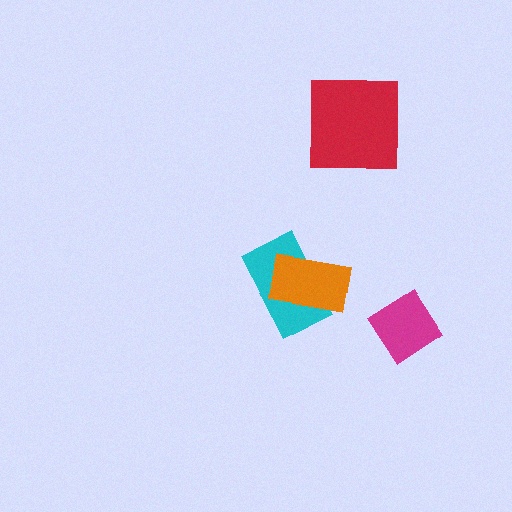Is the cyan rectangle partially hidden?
Yes, it is partially covered by another shape.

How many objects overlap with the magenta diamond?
0 objects overlap with the magenta diamond.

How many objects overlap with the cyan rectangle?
1 object overlaps with the cyan rectangle.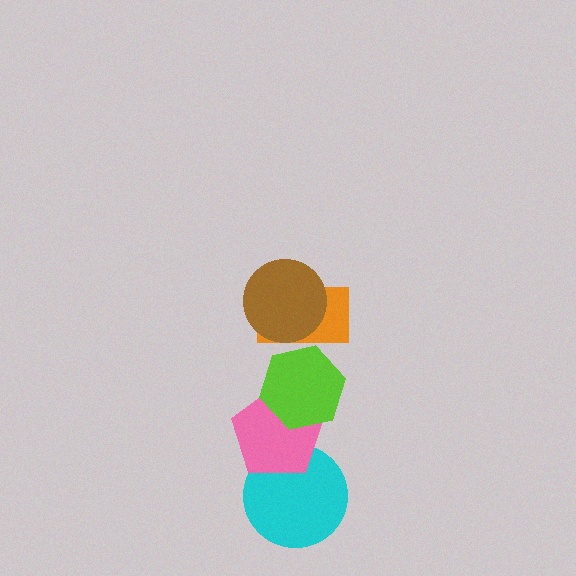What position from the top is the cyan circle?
The cyan circle is 5th from the top.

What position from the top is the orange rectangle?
The orange rectangle is 2nd from the top.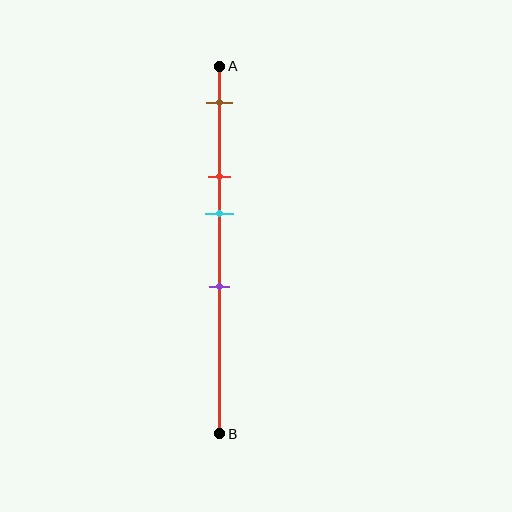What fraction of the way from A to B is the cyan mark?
The cyan mark is approximately 40% (0.4) of the way from A to B.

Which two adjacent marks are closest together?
The red and cyan marks are the closest adjacent pair.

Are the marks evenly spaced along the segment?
No, the marks are not evenly spaced.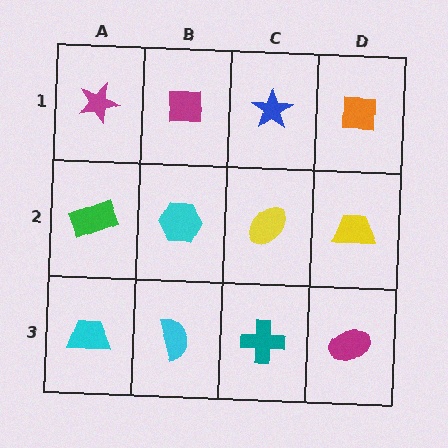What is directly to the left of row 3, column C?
A cyan semicircle.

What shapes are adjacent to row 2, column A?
A magenta star (row 1, column A), a cyan trapezoid (row 3, column A), a cyan hexagon (row 2, column B).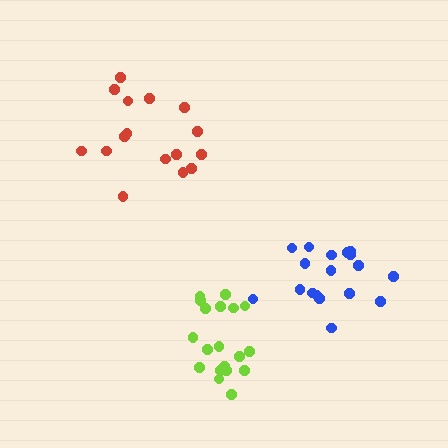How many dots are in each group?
Group 1: 18 dots, Group 2: 19 dots, Group 3: 16 dots (53 total).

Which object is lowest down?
The lime cluster is bottommost.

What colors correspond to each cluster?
The clusters are colored: blue, lime, red.